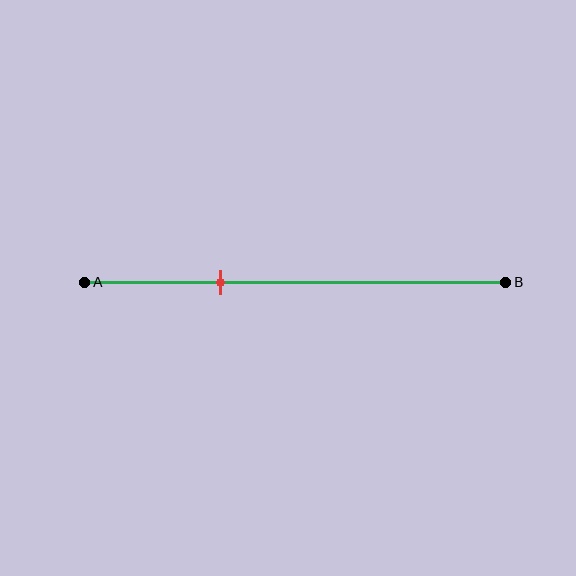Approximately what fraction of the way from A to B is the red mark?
The red mark is approximately 30% of the way from A to B.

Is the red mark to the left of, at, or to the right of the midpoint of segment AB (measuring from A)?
The red mark is to the left of the midpoint of segment AB.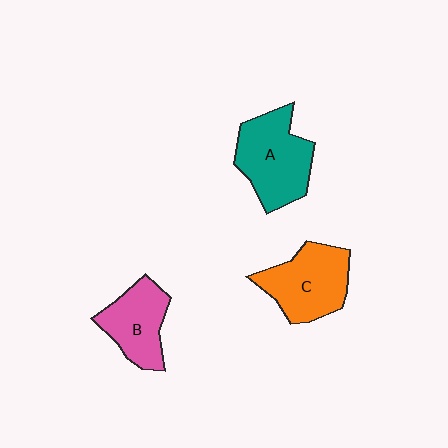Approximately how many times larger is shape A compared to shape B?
Approximately 1.3 times.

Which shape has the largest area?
Shape A (teal).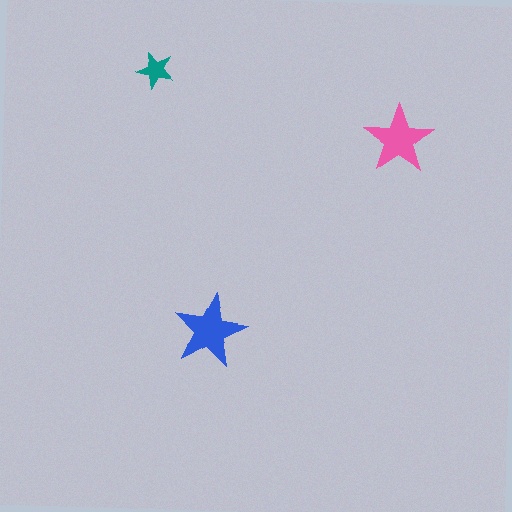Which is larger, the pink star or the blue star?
The blue one.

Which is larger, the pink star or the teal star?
The pink one.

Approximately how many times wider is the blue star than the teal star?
About 2 times wider.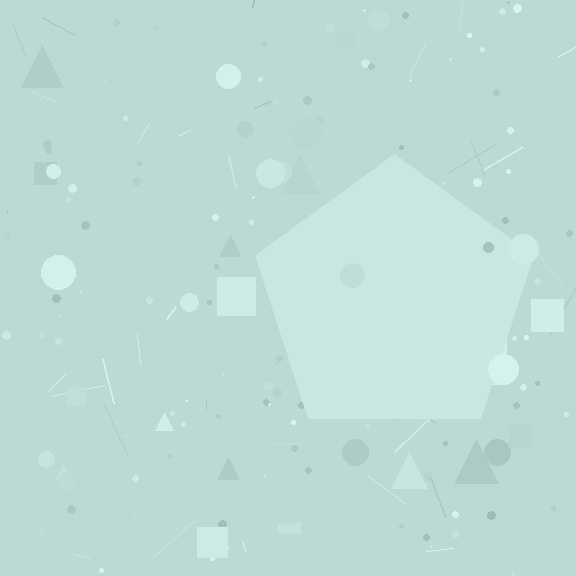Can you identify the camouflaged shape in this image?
The camouflaged shape is a pentagon.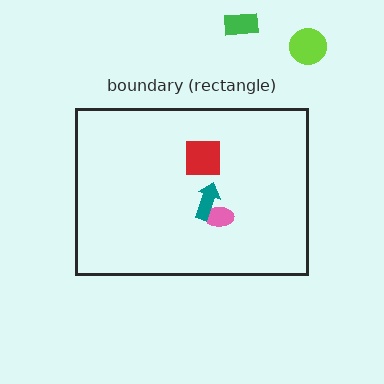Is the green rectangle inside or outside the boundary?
Outside.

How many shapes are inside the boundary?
3 inside, 2 outside.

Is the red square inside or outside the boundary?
Inside.